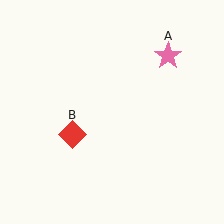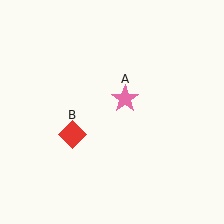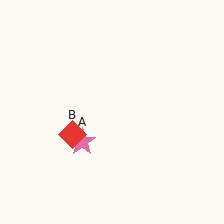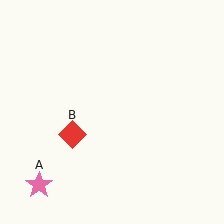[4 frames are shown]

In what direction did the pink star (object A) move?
The pink star (object A) moved down and to the left.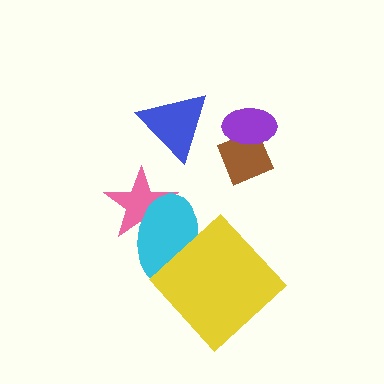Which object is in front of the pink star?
The cyan ellipse is in front of the pink star.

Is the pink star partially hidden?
Yes, it is partially covered by another shape.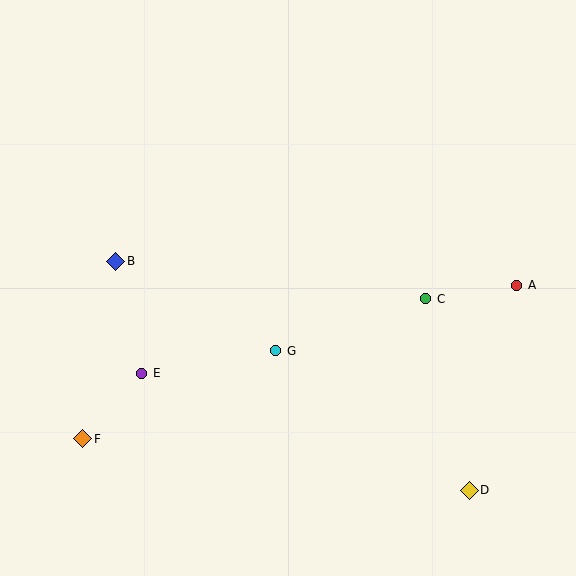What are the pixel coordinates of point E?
Point E is at (142, 373).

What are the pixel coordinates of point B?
Point B is at (116, 261).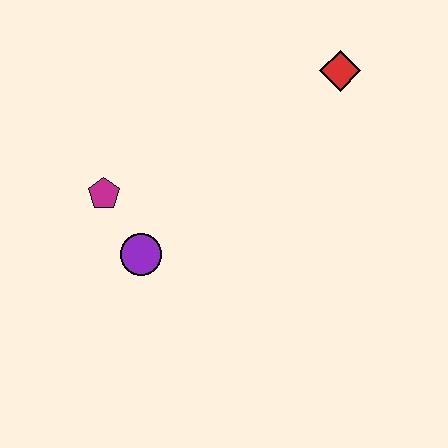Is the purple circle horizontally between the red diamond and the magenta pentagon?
Yes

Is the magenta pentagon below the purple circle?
No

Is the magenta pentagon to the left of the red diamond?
Yes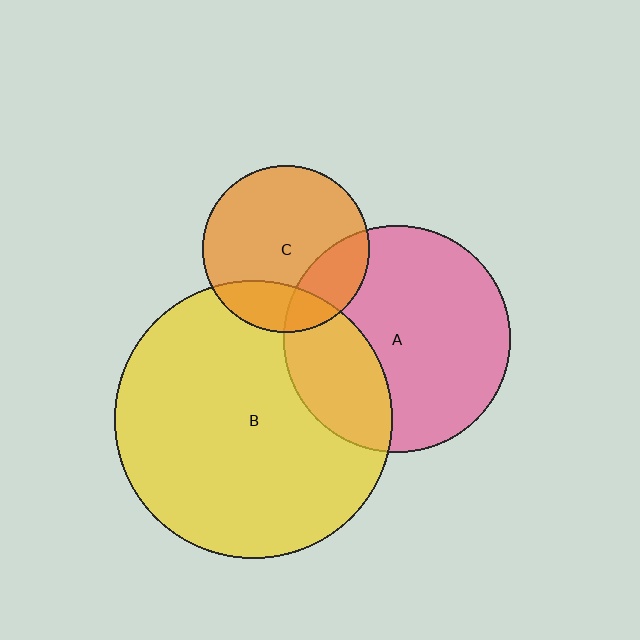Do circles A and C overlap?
Yes.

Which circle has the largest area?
Circle B (yellow).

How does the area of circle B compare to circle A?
Approximately 1.5 times.